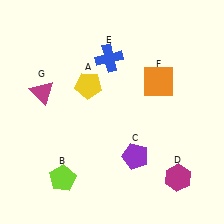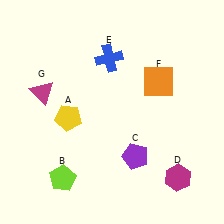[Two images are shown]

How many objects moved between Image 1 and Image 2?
1 object moved between the two images.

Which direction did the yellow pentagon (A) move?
The yellow pentagon (A) moved down.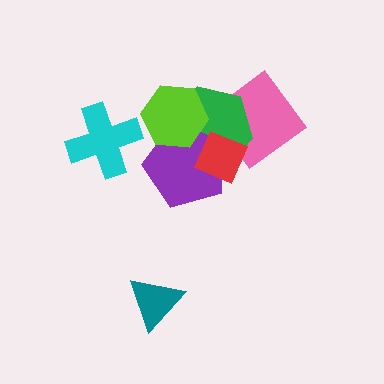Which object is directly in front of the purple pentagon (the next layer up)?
The red diamond is directly in front of the purple pentagon.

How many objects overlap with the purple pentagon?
4 objects overlap with the purple pentagon.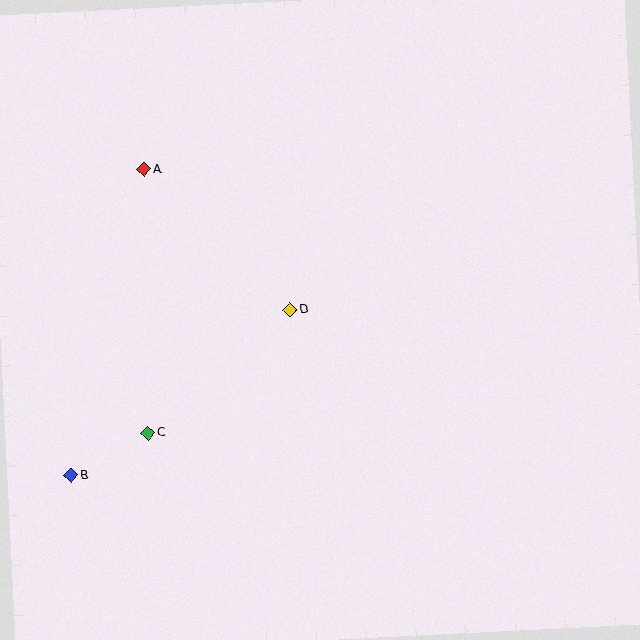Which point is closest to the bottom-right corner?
Point D is closest to the bottom-right corner.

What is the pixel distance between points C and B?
The distance between C and B is 88 pixels.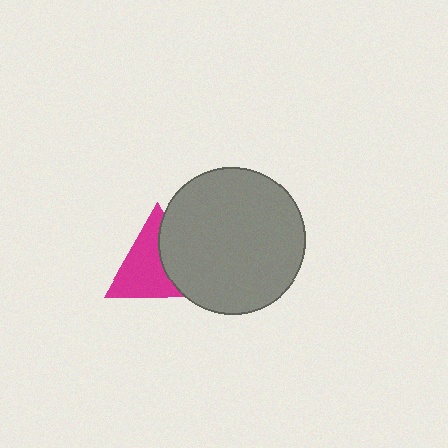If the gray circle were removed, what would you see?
You would see the complete magenta triangle.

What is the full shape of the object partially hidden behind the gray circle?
The partially hidden object is a magenta triangle.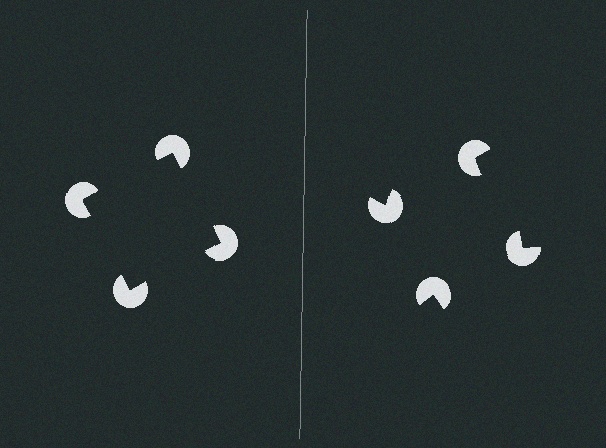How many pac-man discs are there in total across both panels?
8 — 4 on each side.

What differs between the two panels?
The pac-man discs are positioned identically on both sides; only the wedge orientations differ. On the left they align to a square; on the right they are misaligned.